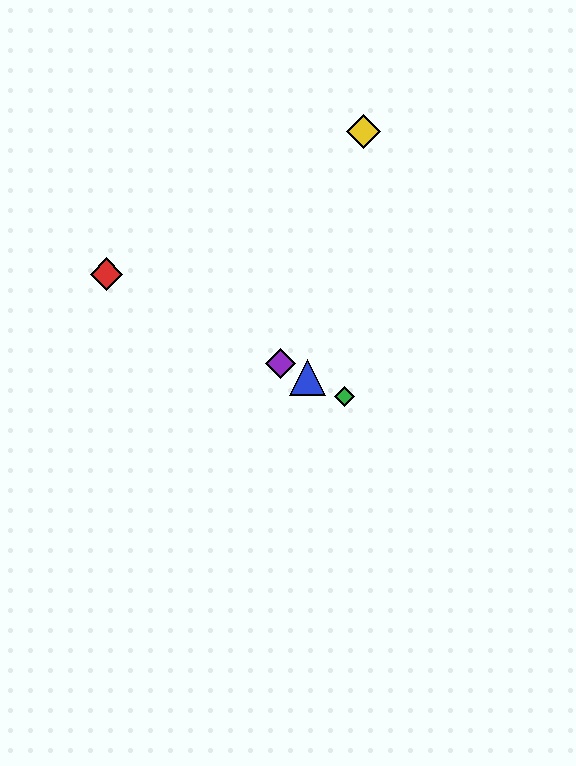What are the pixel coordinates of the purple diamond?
The purple diamond is at (280, 364).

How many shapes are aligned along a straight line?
4 shapes (the red diamond, the blue triangle, the green diamond, the purple diamond) are aligned along a straight line.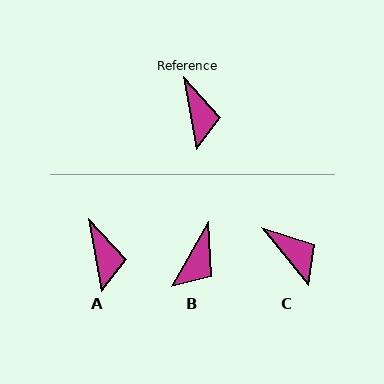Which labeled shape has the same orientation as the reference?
A.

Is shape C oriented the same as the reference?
No, it is off by about 29 degrees.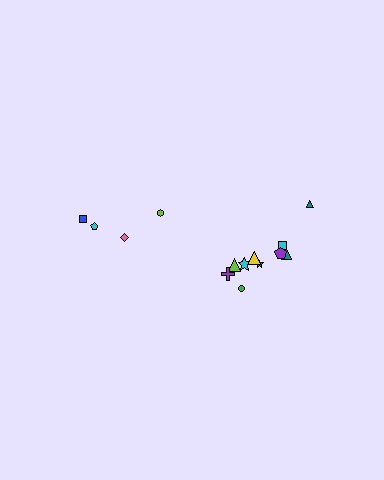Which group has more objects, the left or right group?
The right group.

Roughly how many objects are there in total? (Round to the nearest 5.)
Roughly 15 objects in total.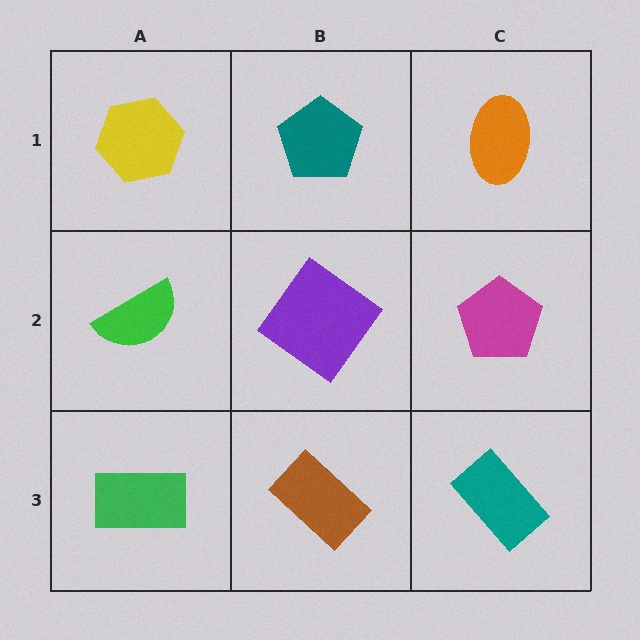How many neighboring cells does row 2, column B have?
4.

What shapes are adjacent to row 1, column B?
A purple diamond (row 2, column B), a yellow hexagon (row 1, column A), an orange ellipse (row 1, column C).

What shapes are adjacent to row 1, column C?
A magenta pentagon (row 2, column C), a teal pentagon (row 1, column B).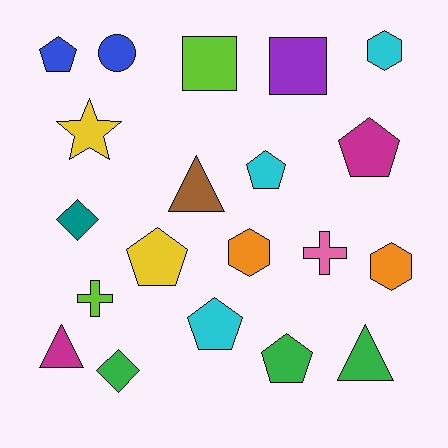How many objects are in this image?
There are 20 objects.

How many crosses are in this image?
There are 2 crosses.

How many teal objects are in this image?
There is 1 teal object.